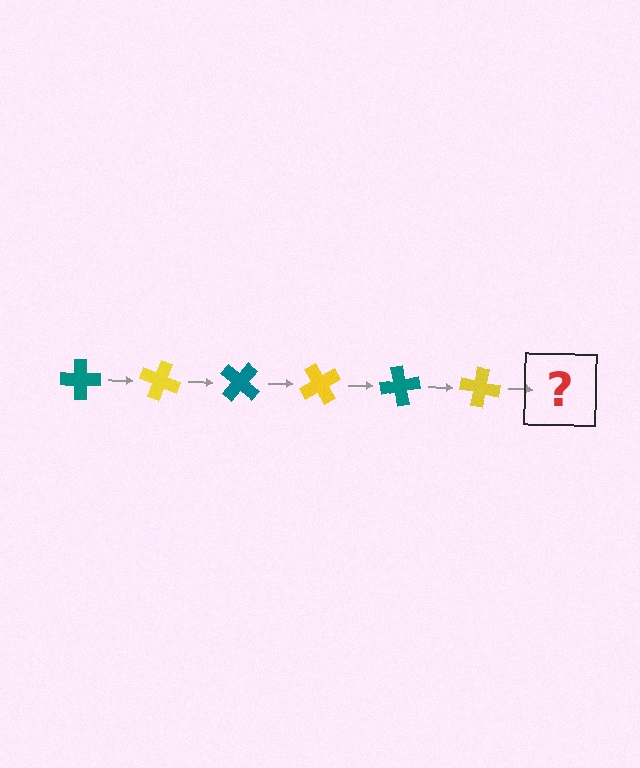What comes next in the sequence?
The next element should be a teal cross, rotated 120 degrees from the start.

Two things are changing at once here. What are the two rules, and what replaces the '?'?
The two rules are that it rotates 20 degrees each step and the color cycles through teal and yellow. The '?' should be a teal cross, rotated 120 degrees from the start.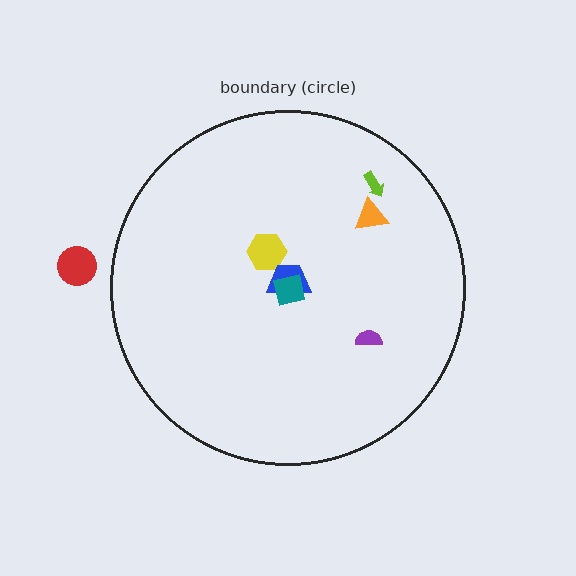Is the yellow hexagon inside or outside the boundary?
Inside.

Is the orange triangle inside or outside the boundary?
Inside.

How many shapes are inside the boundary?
6 inside, 1 outside.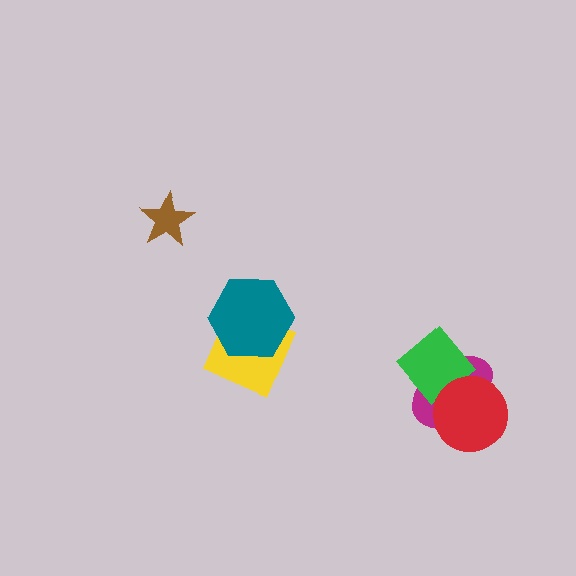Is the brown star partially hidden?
No, no other shape covers it.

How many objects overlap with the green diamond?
1 object overlaps with the green diamond.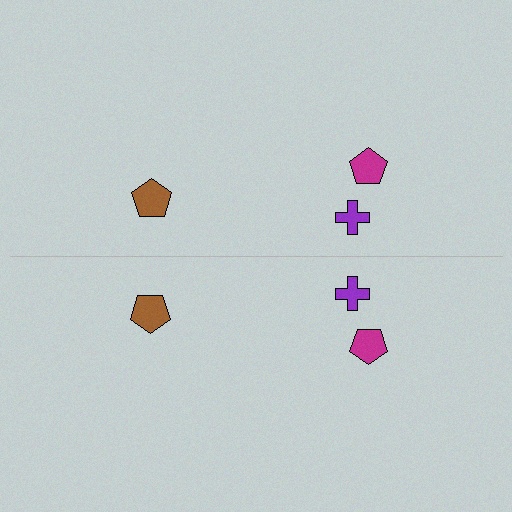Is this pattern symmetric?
Yes, this pattern has bilateral (reflection) symmetry.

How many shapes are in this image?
There are 6 shapes in this image.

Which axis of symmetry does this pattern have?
The pattern has a horizontal axis of symmetry running through the center of the image.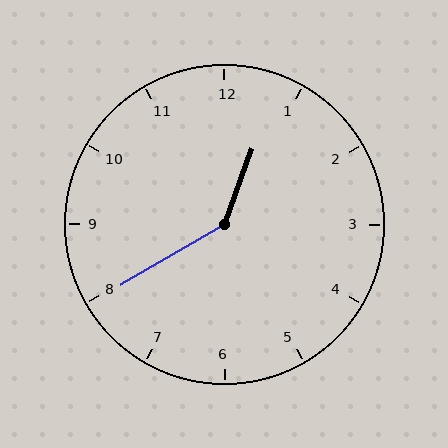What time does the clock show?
12:40.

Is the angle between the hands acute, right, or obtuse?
It is obtuse.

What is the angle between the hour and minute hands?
Approximately 140 degrees.